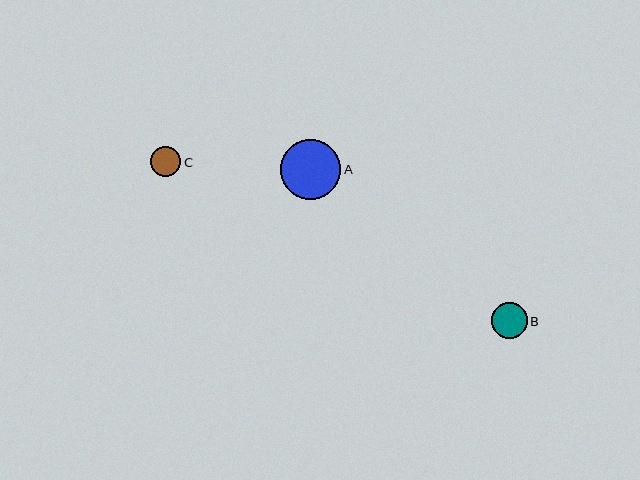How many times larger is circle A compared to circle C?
Circle A is approximately 2.0 times the size of circle C.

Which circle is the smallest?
Circle C is the smallest with a size of approximately 30 pixels.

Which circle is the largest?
Circle A is the largest with a size of approximately 60 pixels.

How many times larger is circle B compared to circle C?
Circle B is approximately 1.2 times the size of circle C.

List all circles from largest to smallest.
From largest to smallest: A, B, C.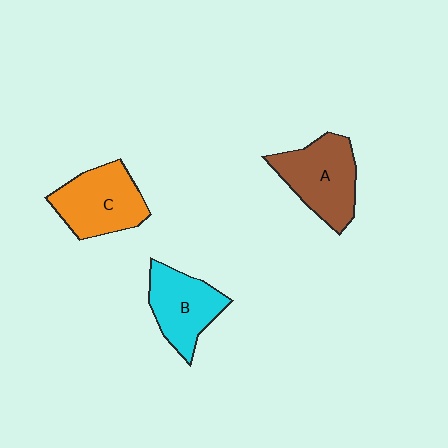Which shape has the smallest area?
Shape B (cyan).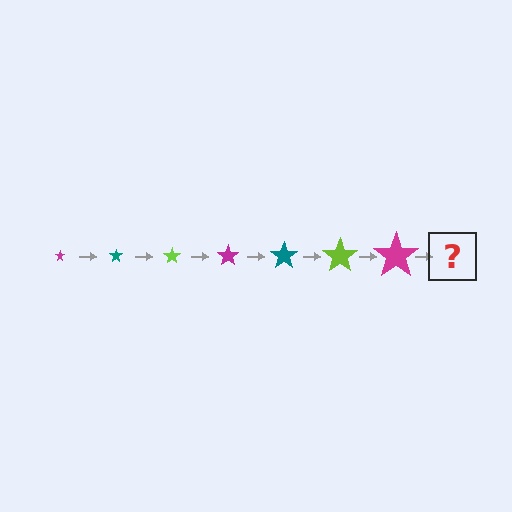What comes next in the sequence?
The next element should be a teal star, larger than the previous one.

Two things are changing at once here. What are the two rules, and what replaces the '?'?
The two rules are that the star grows larger each step and the color cycles through magenta, teal, and lime. The '?' should be a teal star, larger than the previous one.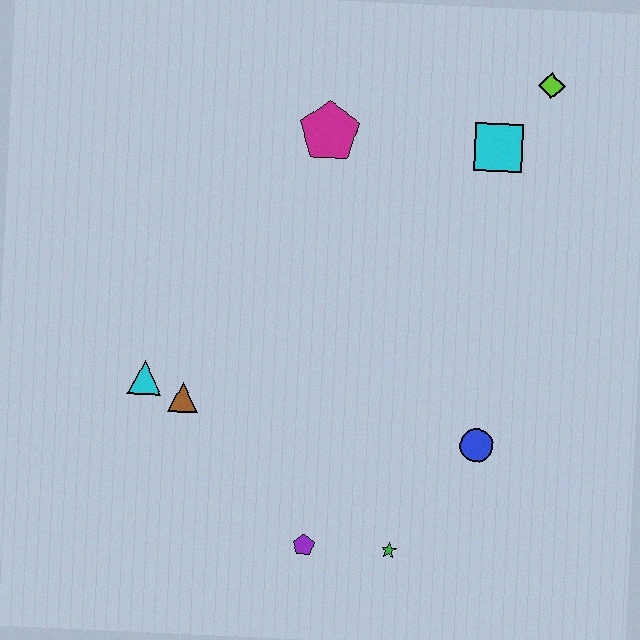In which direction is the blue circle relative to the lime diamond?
The blue circle is below the lime diamond.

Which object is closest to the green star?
The purple pentagon is closest to the green star.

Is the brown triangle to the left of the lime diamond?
Yes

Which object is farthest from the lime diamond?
The purple pentagon is farthest from the lime diamond.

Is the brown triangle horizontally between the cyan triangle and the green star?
Yes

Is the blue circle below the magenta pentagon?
Yes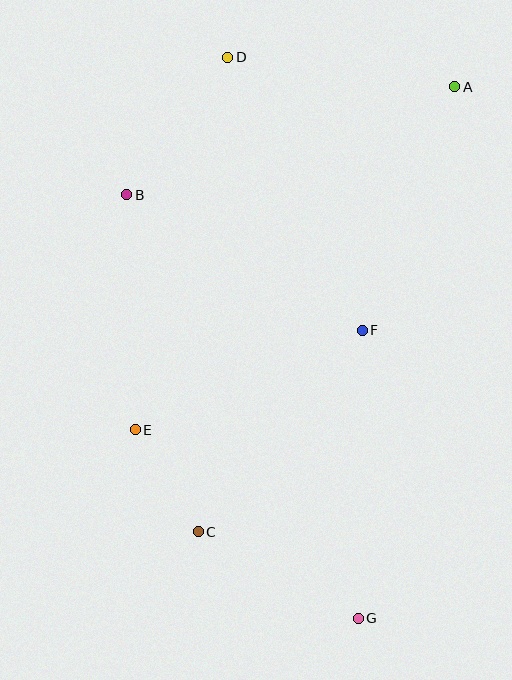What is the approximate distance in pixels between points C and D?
The distance between C and D is approximately 475 pixels.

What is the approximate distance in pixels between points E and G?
The distance between E and G is approximately 292 pixels.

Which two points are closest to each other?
Points C and E are closest to each other.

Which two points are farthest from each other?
Points D and G are farthest from each other.